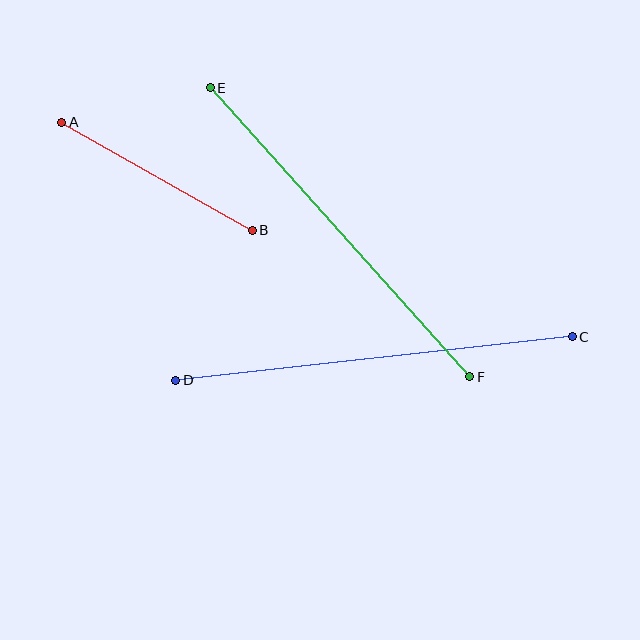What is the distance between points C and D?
The distance is approximately 399 pixels.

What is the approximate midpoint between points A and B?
The midpoint is at approximately (157, 176) pixels.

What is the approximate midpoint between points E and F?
The midpoint is at approximately (340, 232) pixels.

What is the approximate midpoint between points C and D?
The midpoint is at approximately (374, 359) pixels.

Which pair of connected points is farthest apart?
Points C and D are farthest apart.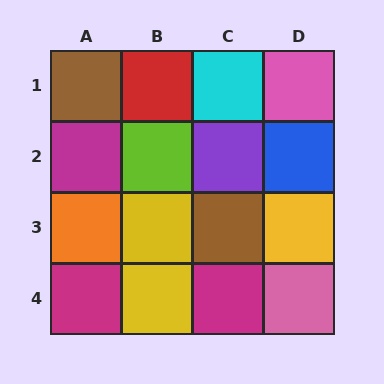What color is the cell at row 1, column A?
Brown.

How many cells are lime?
1 cell is lime.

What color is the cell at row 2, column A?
Magenta.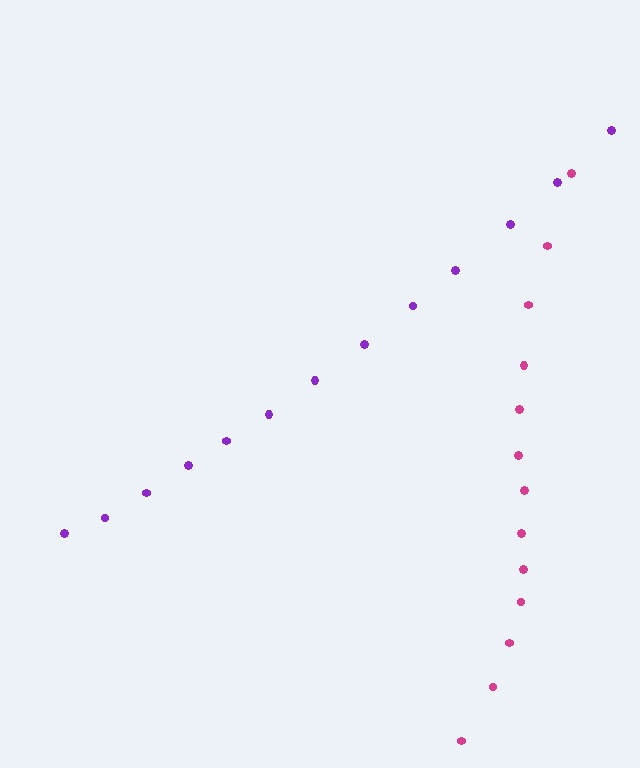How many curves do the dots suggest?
There are 2 distinct paths.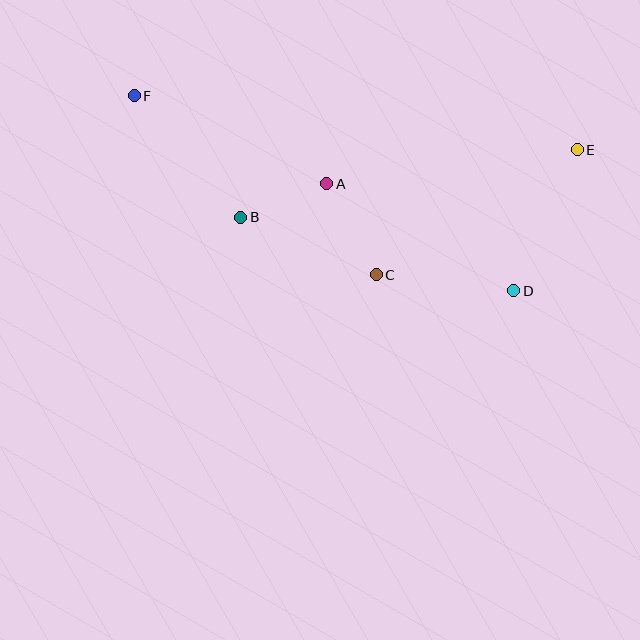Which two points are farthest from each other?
Points E and F are farthest from each other.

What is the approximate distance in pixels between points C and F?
The distance between C and F is approximately 301 pixels.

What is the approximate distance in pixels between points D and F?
The distance between D and F is approximately 426 pixels.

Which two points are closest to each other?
Points A and B are closest to each other.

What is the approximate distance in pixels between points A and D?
The distance between A and D is approximately 215 pixels.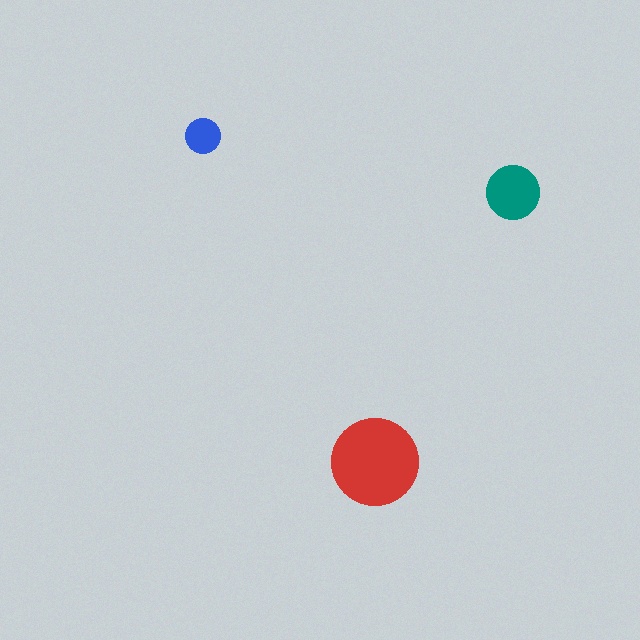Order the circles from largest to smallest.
the red one, the teal one, the blue one.